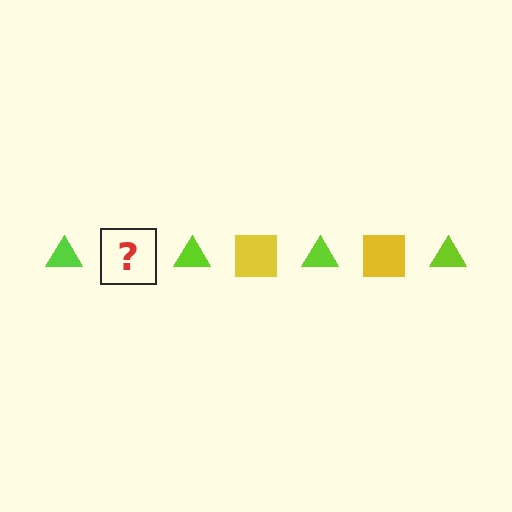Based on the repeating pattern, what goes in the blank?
The blank should be a yellow square.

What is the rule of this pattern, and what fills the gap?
The rule is that the pattern alternates between lime triangle and yellow square. The gap should be filled with a yellow square.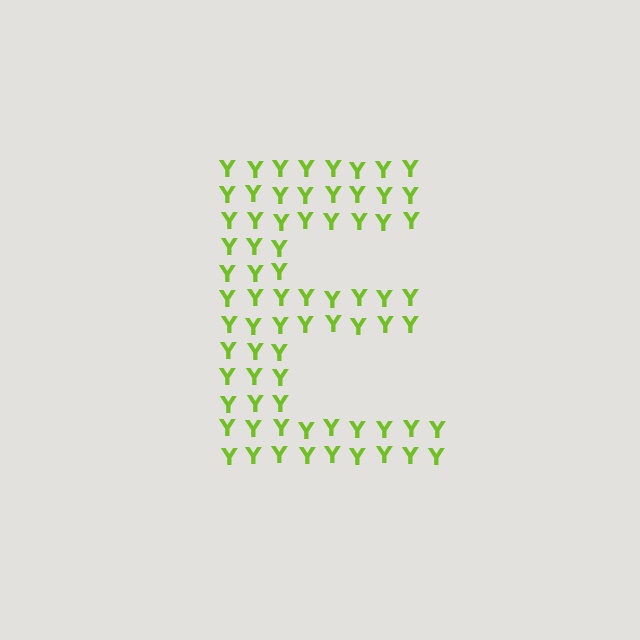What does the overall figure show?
The overall figure shows the letter E.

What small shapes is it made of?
It is made of small letter Y's.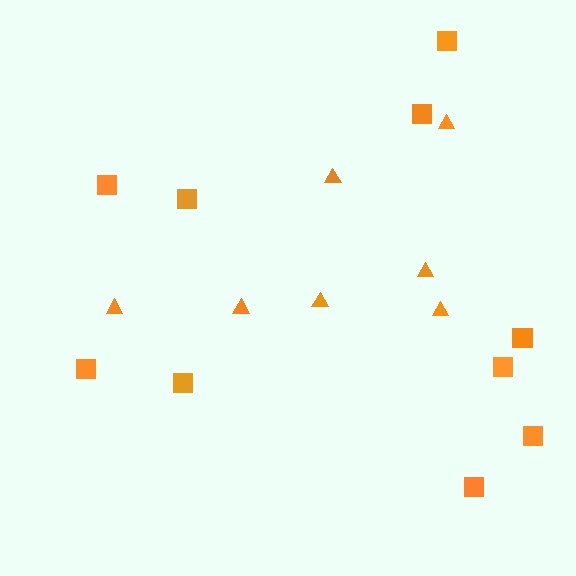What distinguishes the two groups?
There are 2 groups: one group of triangles (7) and one group of squares (10).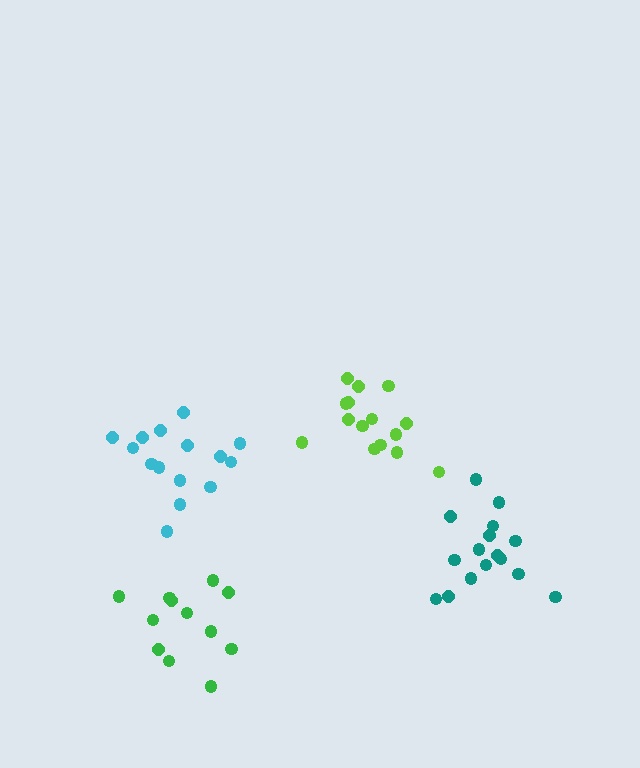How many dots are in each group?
Group 1: 12 dots, Group 2: 15 dots, Group 3: 16 dots, Group 4: 15 dots (58 total).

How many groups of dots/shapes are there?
There are 4 groups.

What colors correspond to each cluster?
The clusters are colored: green, cyan, teal, lime.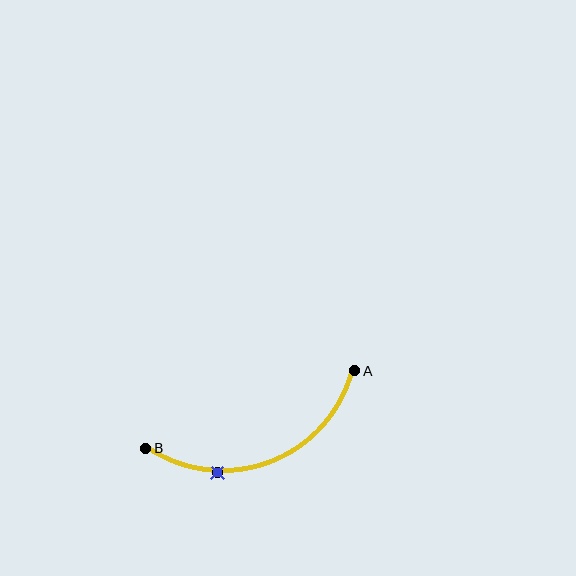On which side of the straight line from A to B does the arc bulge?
The arc bulges below the straight line connecting A and B.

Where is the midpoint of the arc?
The arc midpoint is the point on the curve farthest from the straight line joining A and B. It sits below that line.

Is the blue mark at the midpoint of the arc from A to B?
No. The blue mark lies on the arc but is closer to endpoint B. The arc midpoint would be at the point on the curve equidistant along the arc from both A and B.